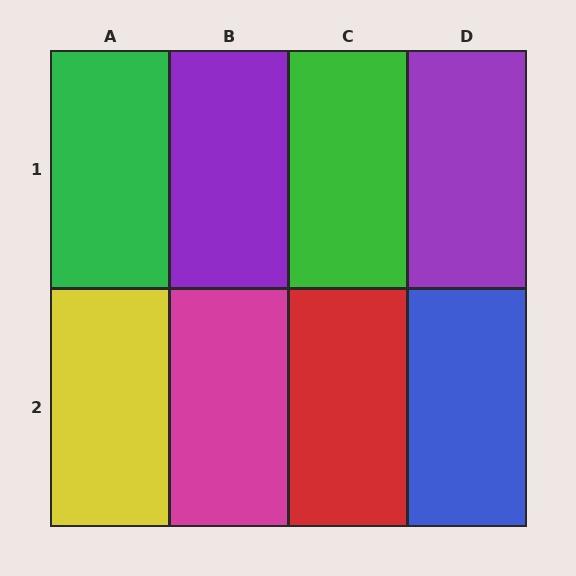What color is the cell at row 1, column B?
Purple.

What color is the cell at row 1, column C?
Green.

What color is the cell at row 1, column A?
Green.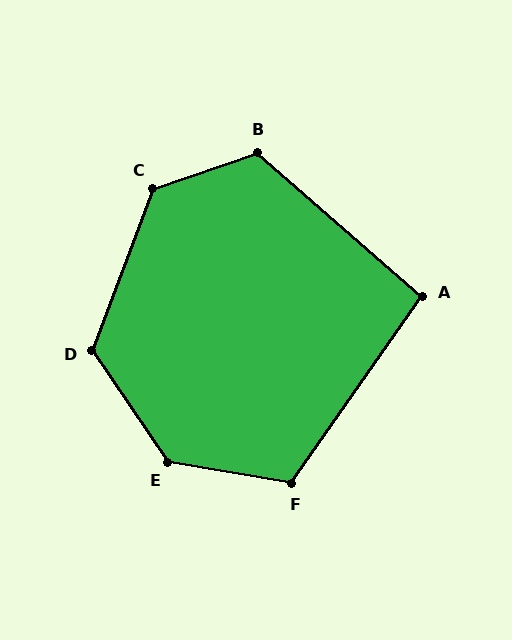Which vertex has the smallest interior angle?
A, at approximately 96 degrees.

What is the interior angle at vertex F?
Approximately 115 degrees (obtuse).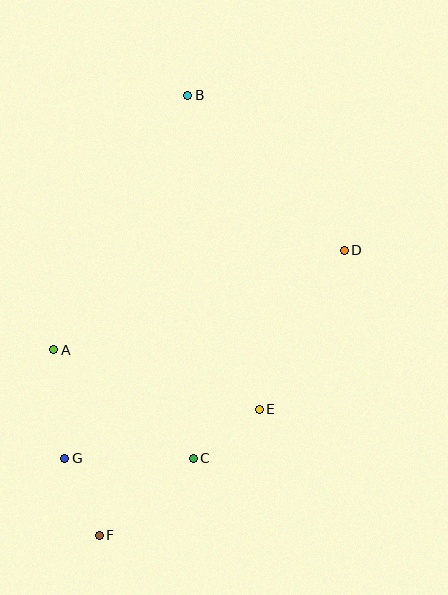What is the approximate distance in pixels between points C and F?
The distance between C and F is approximately 122 pixels.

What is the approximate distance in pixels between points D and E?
The distance between D and E is approximately 181 pixels.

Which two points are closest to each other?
Points C and E are closest to each other.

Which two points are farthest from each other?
Points B and F are farthest from each other.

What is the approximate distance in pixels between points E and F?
The distance between E and F is approximately 203 pixels.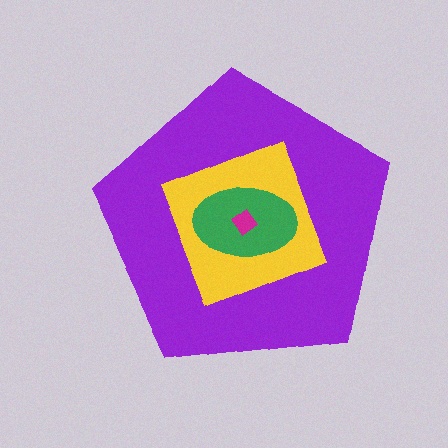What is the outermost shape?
The purple pentagon.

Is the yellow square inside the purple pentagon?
Yes.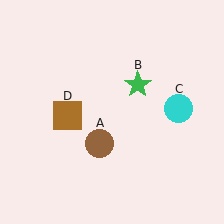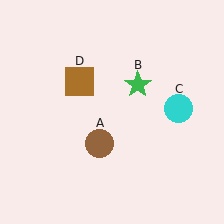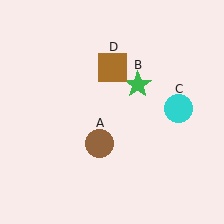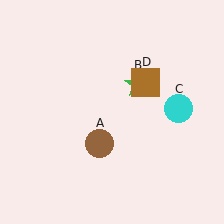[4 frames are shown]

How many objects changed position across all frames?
1 object changed position: brown square (object D).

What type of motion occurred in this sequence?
The brown square (object D) rotated clockwise around the center of the scene.